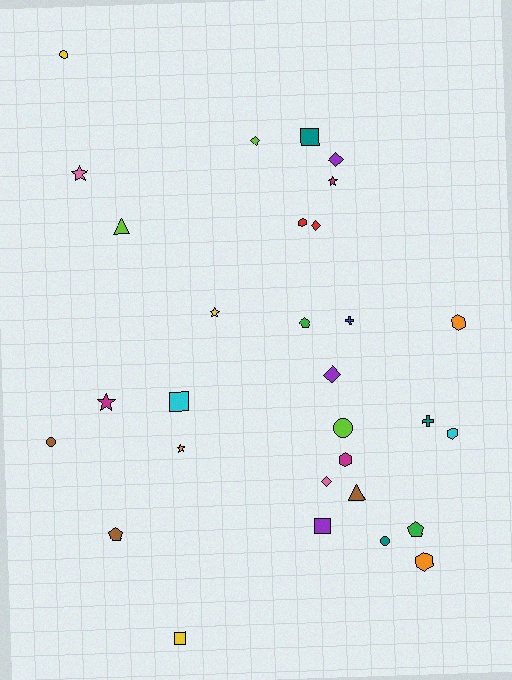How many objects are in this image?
There are 30 objects.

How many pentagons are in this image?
There are 3 pentagons.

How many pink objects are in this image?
There are 2 pink objects.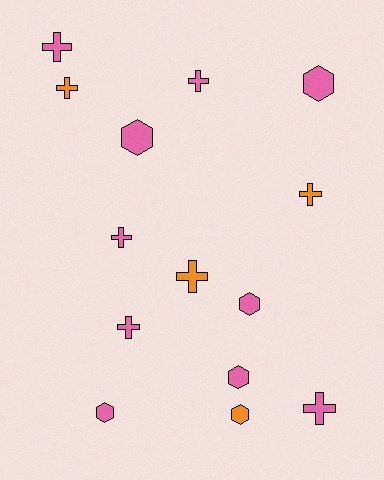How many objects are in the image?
There are 14 objects.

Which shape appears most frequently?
Cross, with 8 objects.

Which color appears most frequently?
Pink, with 10 objects.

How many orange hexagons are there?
There is 1 orange hexagon.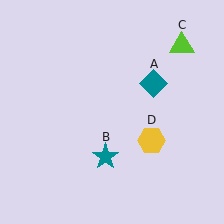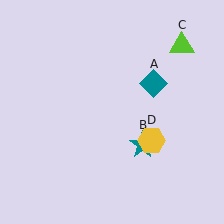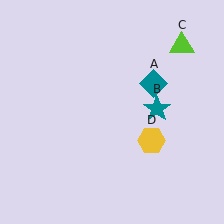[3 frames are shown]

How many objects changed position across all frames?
1 object changed position: teal star (object B).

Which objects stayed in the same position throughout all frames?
Teal diamond (object A) and lime triangle (object C) and yellow hexagon (object D) remained stationary.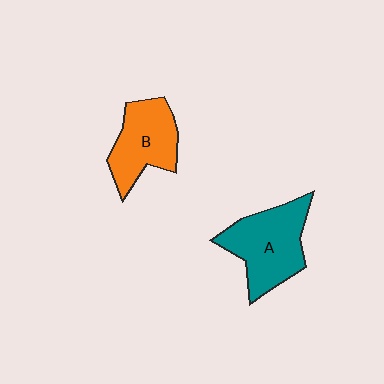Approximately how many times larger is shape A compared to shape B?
Approximately 1.2 times.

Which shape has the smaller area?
Shape B (orange).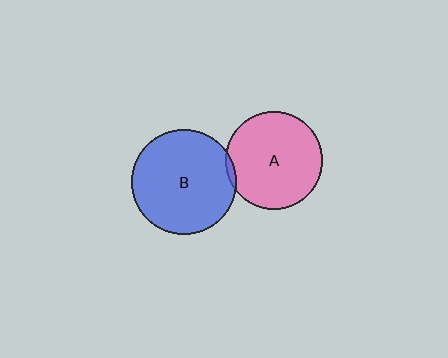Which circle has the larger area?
Circle B (blue).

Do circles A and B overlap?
Yes.